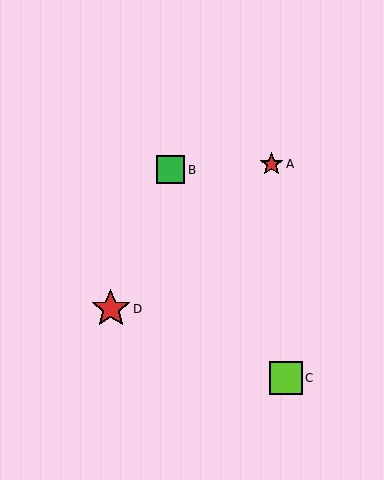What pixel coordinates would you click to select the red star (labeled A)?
Click at (272, 164) to select the red star A.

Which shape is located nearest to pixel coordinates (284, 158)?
The red star (labeled A) at (272, 164) is nearest to that location.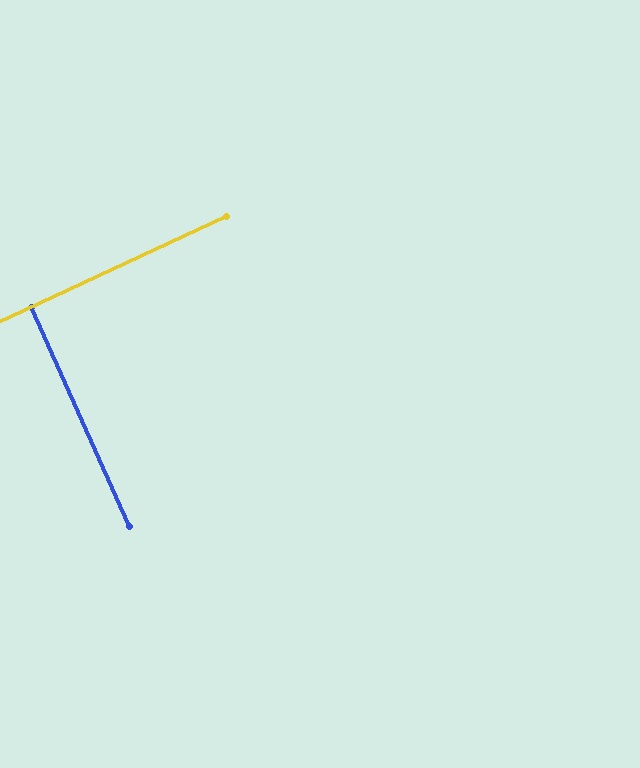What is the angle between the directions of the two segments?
Approximately 89 degrees.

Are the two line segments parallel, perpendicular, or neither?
Perpendicular — they meet at approximately 89°.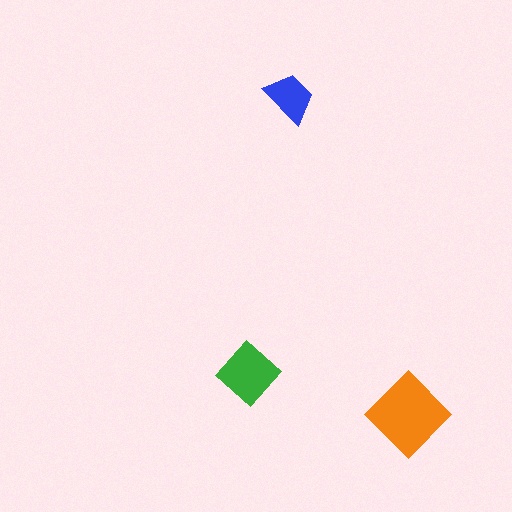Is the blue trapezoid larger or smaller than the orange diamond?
Smaller.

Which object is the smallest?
The blue trapezoid.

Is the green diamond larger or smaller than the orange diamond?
Smaller.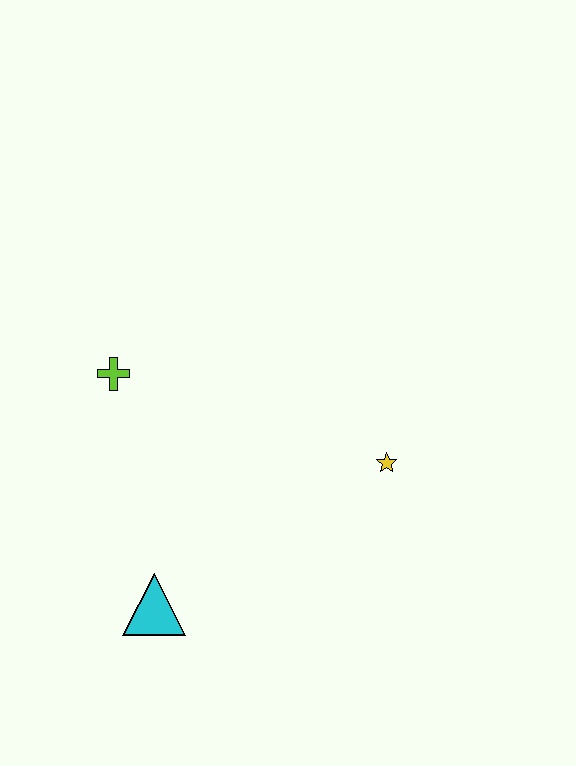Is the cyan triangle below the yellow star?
Yes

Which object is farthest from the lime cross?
The yellow star is farthest from the lime cross.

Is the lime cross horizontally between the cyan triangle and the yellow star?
No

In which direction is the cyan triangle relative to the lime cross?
The cyan triangle is below the lime cross.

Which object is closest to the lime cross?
The cyan triangle is closest to the lime cross.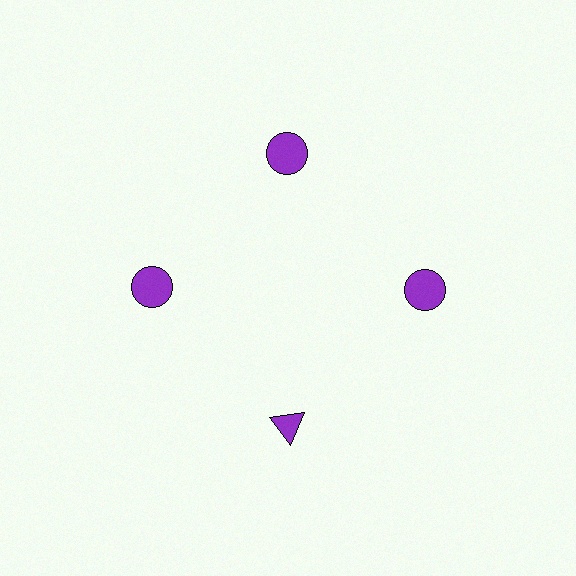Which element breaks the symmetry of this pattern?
The purple triangle at roughly the 6 o'clock position breaks the symmetry. All other shapes are purple circles.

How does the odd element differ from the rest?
It has a different shape: triangle instead of circle.